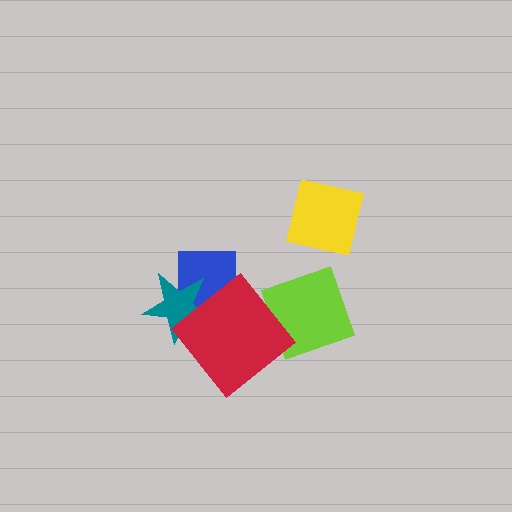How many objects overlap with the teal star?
2 objects overlap with the teal star.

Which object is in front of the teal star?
The red diamond is in front of the teal star.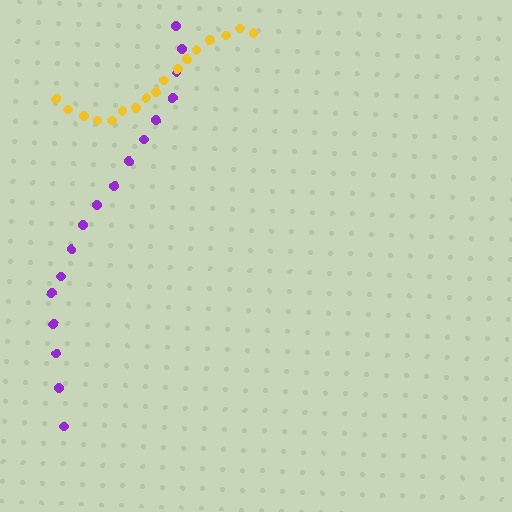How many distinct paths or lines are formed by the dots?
There are 2 distinct paths.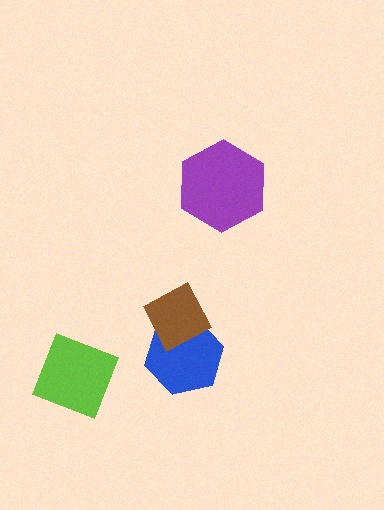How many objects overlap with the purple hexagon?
0 objects overlap with the purple hexagon.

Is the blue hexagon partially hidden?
Yes, it is partially covered by another shape.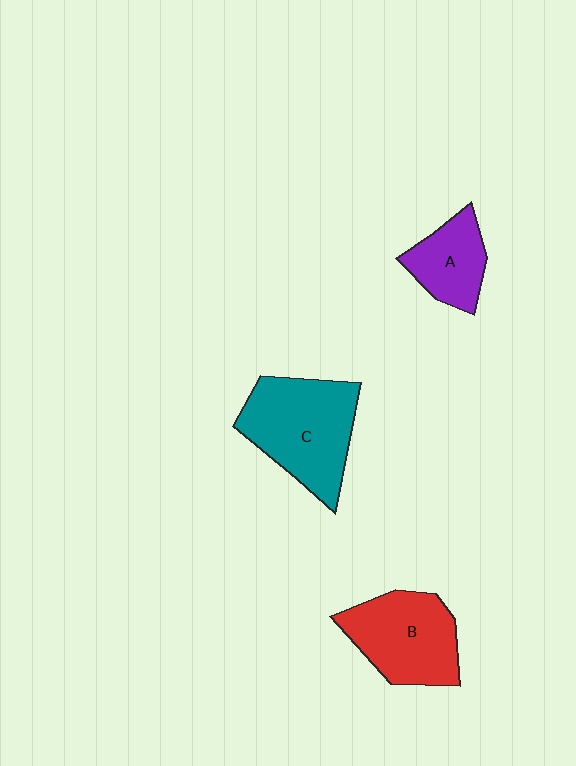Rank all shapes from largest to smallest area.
From largest to smallest: C (teal), B (red), A (purple).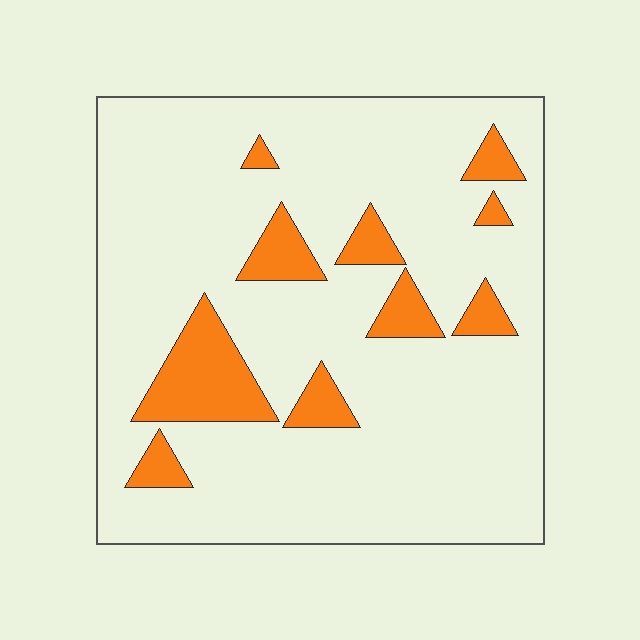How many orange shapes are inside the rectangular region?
10.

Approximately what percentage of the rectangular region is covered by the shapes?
Approximately 15%.